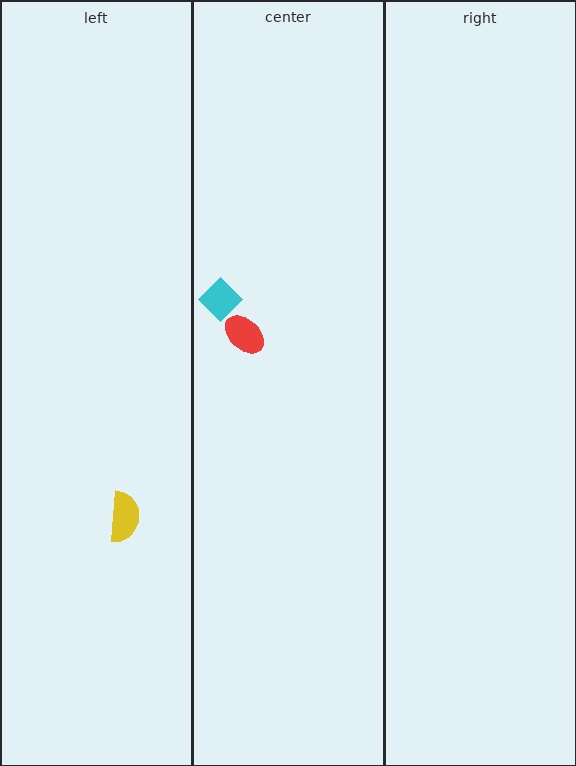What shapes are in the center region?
The red ellipse, the cyan diamond.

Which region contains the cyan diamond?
The center region.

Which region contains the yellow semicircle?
The left region.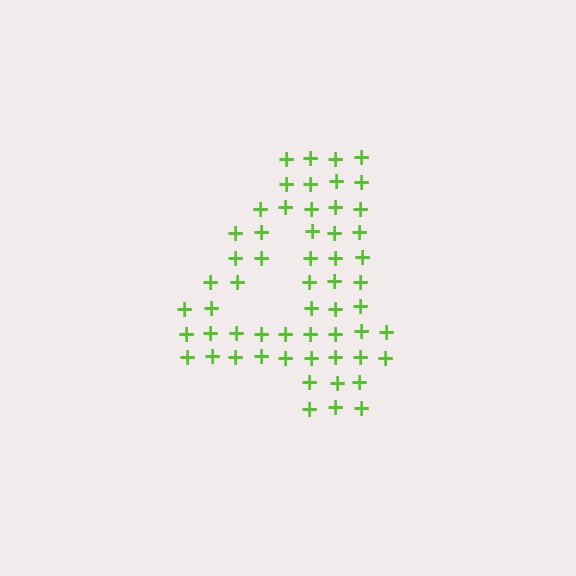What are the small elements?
The small elements are plus signs.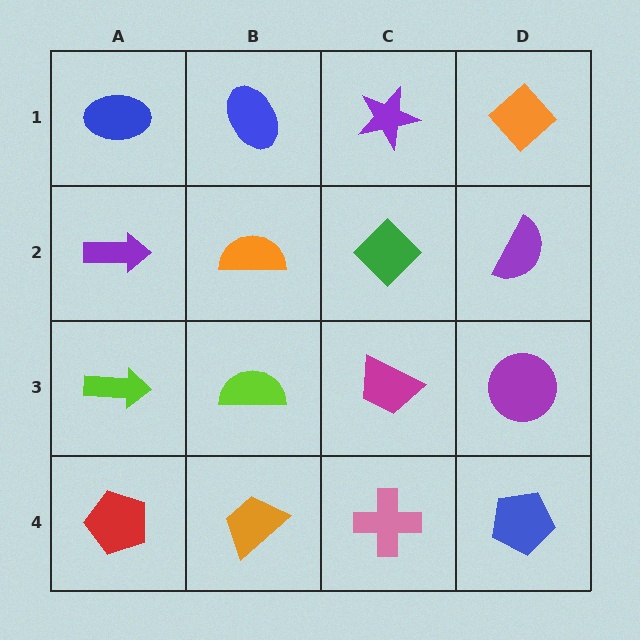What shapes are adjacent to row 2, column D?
An orange diamond (row 1, column D), a purple circle (row 3, column D), a green diamond (row 2, column C).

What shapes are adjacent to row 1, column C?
A green diamond (row 2, column C), a blue ellipse (row 1, column B), an orange diamond (row 1, column D).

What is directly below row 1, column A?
A purple arrow.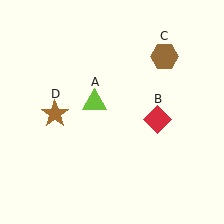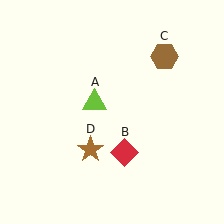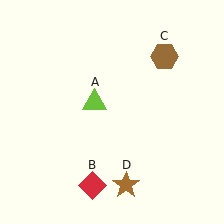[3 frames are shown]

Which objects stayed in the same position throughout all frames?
Lime triangle (object A) and brown hexagon (object C) remained stationary.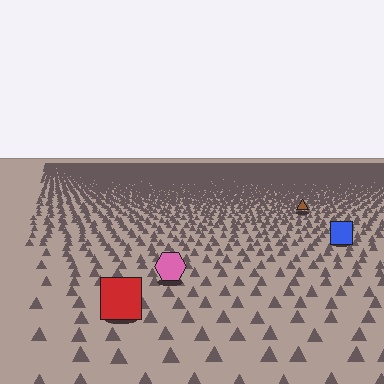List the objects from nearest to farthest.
From nearest to farthest: the red square, the pink hexagon, the blue square, the brown triangle.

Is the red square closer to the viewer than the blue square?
Yes. The red square is closer — you can tell from the texture gradient: the ground texture is coarser near it.